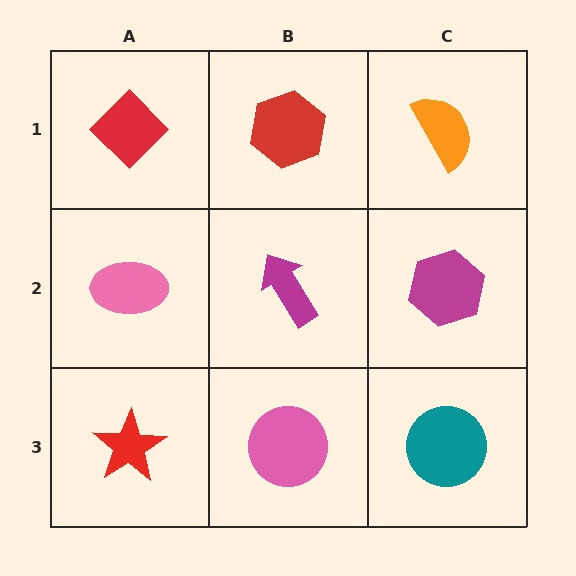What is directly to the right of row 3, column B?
A teal circle.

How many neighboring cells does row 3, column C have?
2.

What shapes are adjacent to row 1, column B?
A magenta arrow (row 2, column B), a red diamond (row 1, column A), an orange semicircle (row 1, column C).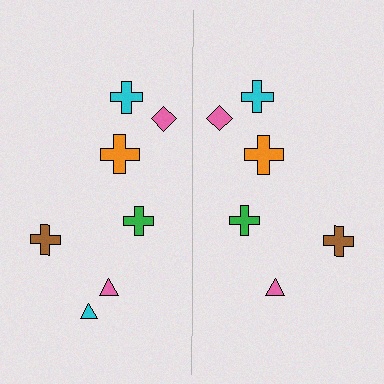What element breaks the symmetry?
A cyan triangle is missing from the right side.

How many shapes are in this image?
There are 13 shapes in this image.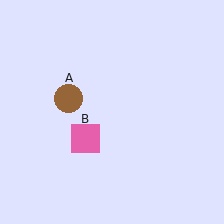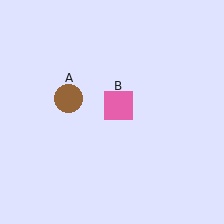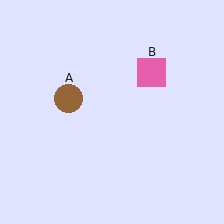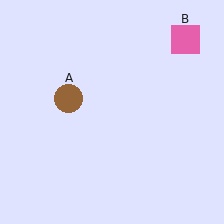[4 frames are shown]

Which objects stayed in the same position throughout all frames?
Brown circle (object A) remained stationary.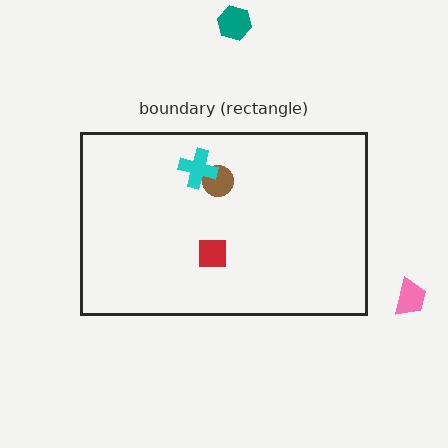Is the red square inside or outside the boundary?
Inside.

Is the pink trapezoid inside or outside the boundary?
Outside.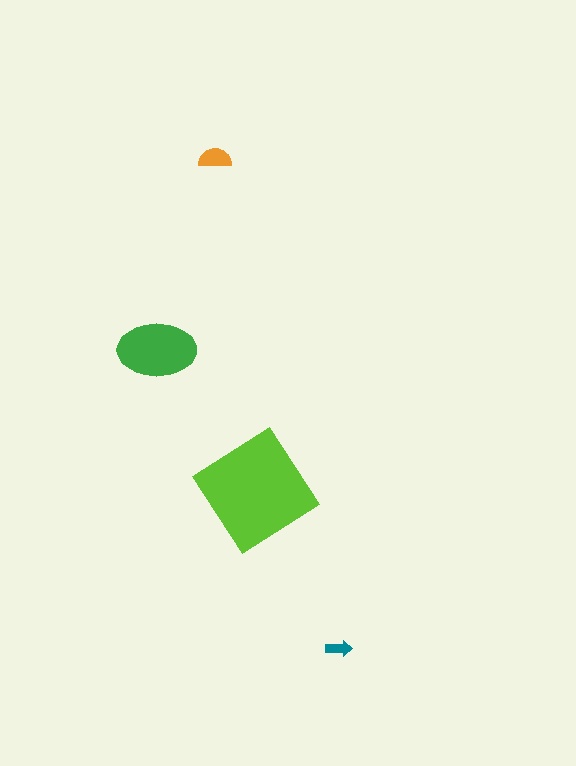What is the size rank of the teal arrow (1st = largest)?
4th.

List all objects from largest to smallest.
The lime diamond, the green ellipse, the orange semicircle, the teal arrow.